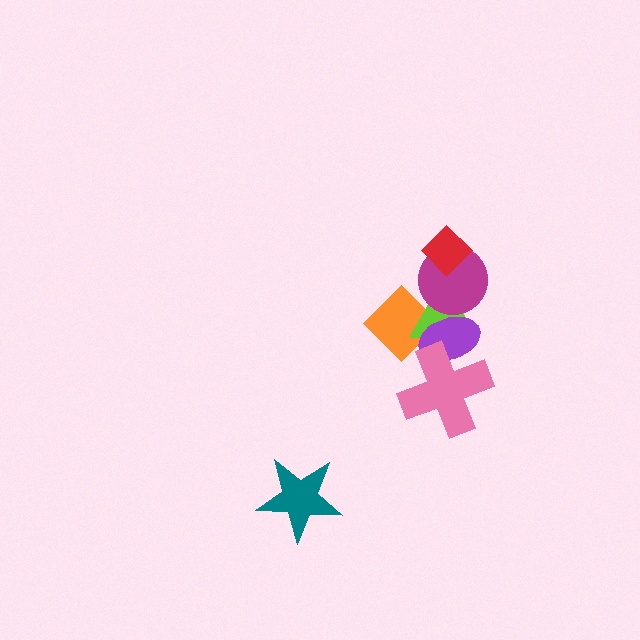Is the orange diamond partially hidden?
Yes, it is partially covered by another shape.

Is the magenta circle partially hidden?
Yes, it is partially covered by another shape.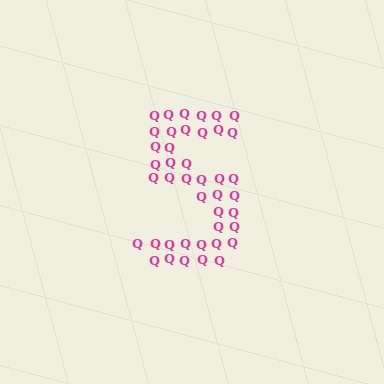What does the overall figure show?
The overall figure shows the digit 5.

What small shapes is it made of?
It is made of small letter Q's.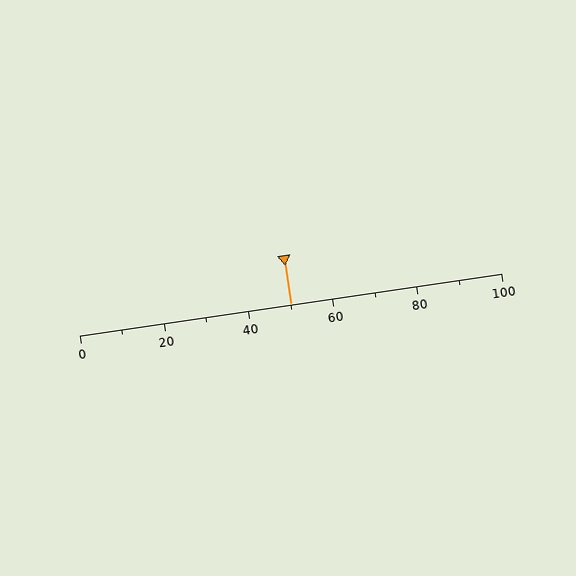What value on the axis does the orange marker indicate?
The marker indicates approximately 50.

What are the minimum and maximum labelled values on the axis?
The axis runs from 0 to 100.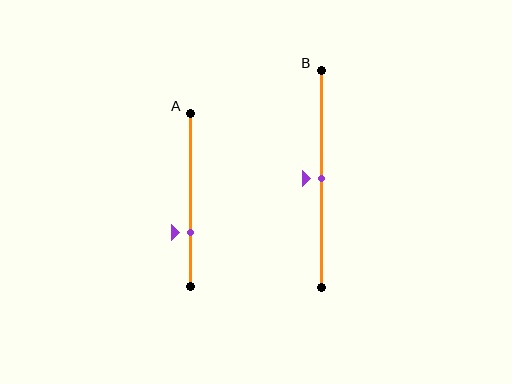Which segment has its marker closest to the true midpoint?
Segment B has its marker closest to the true midpoint.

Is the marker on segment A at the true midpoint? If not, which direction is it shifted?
No, the marker on segment A is shifted downward by about 19% of the segment length.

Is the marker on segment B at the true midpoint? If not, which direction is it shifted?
Yes, the marker on segment B is at the true midpoint.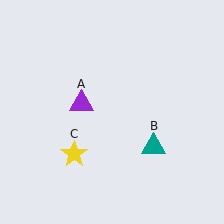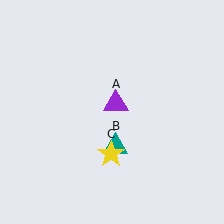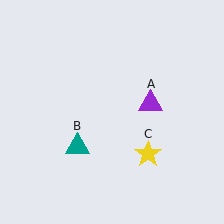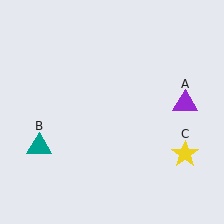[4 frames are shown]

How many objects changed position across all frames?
3 objects changed position: purple triangle (object A), teal triangle (object B), yellow star (object C).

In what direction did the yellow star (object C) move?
The yellow star (object C) moved right.